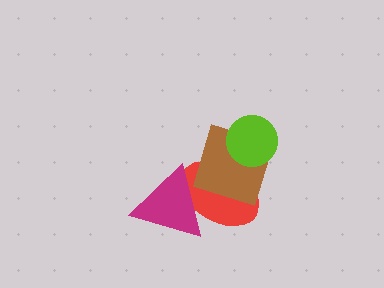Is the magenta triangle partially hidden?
No, no other shape covers it.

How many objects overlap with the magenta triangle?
1 object overlaps with the magenta triangle.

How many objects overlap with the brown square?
2 objects overlap with the brown square.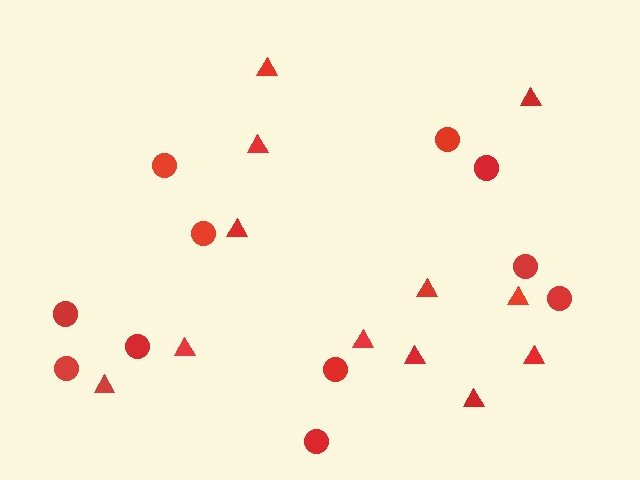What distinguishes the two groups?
There are 2 groups: one group of triangles (12) and one group of circles (11).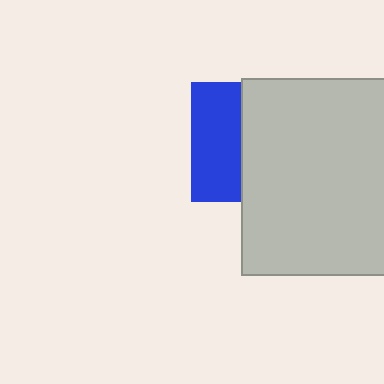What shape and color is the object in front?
The object in front is a light gray rectangle.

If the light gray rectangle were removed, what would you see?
You would see the complete blue square.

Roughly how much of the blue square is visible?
A small part of it is visible (roughly 42%).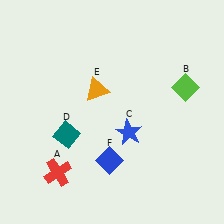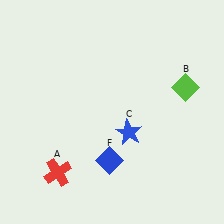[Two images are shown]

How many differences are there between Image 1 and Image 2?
There are 2 differences between the two images.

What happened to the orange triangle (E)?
The orange triangle (E) was removed in Image 2. It was in the top-left area of Image 1.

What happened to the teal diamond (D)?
The teal diamond (D) was removed in Image 2. It was in the bottom-left area of Image 1.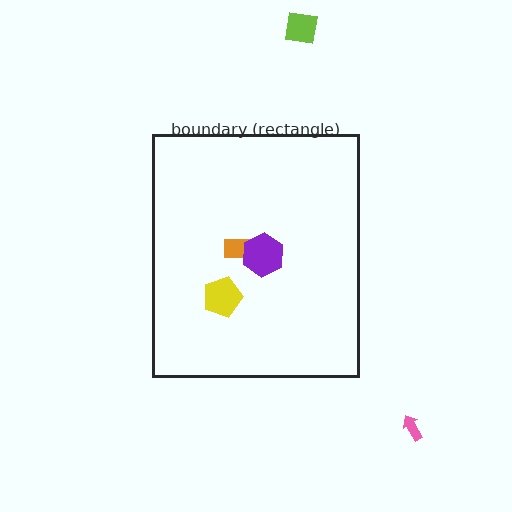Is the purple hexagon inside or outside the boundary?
Inside.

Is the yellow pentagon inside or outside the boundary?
Inside.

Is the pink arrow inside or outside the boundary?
Outside.